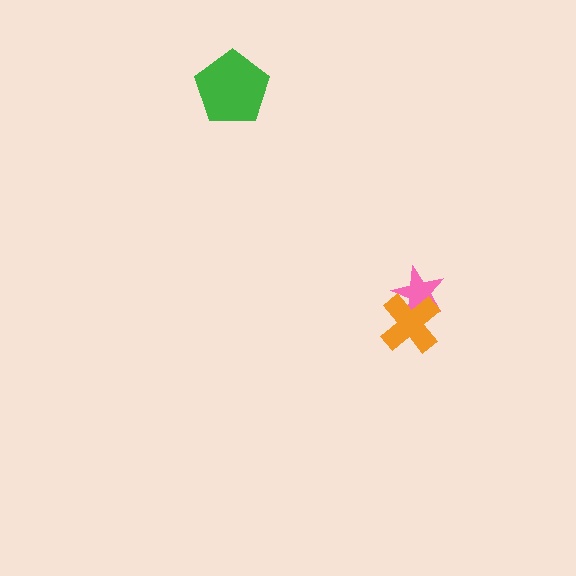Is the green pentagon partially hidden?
No, no other shape covers it.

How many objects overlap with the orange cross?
1 object overlaps with the orange cross.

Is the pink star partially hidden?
Yes, it is partially covered by another shape.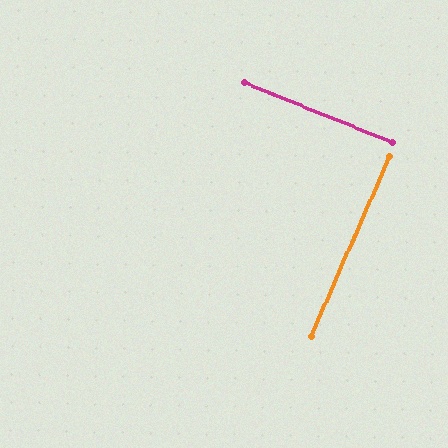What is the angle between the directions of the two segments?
Approximately 88 degrees.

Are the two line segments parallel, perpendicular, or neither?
Perpendicular — they meet at approximately 88°.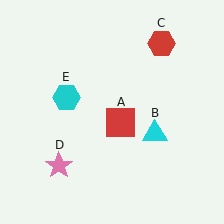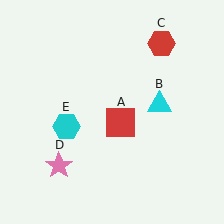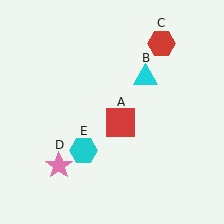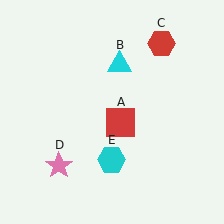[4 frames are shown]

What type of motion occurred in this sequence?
The cyan triangle (object B), cyan hexagon (object E) rotated counterclockwise around the center of the scene.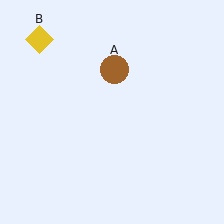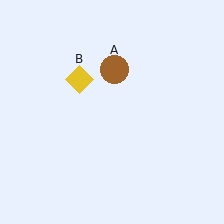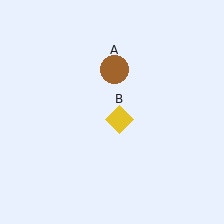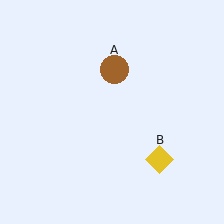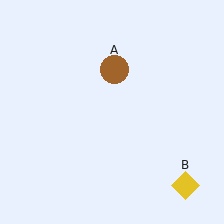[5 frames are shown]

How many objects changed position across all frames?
1 object changed position: yellow diamond (object B).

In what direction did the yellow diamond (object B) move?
The yellow diamond (object B) moved down and to the right.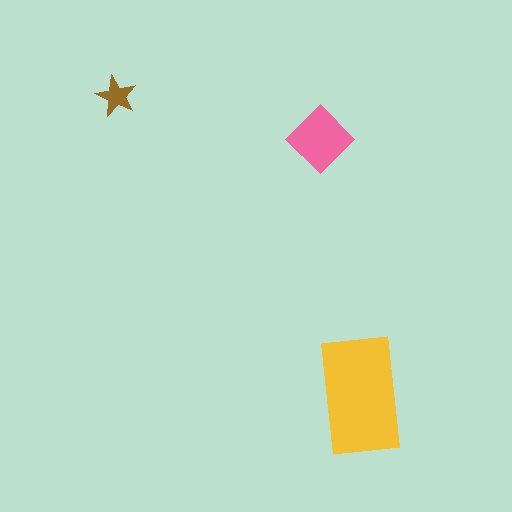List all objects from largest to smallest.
The yellow rectangle, the pink diamond, the brown star.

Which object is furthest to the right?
The yellow rectangle is rightmost.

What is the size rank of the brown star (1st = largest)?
3rd.